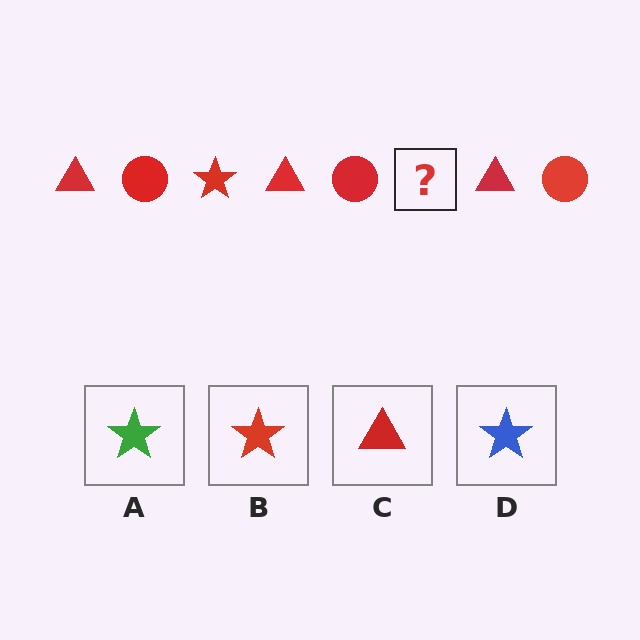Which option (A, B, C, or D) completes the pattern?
B.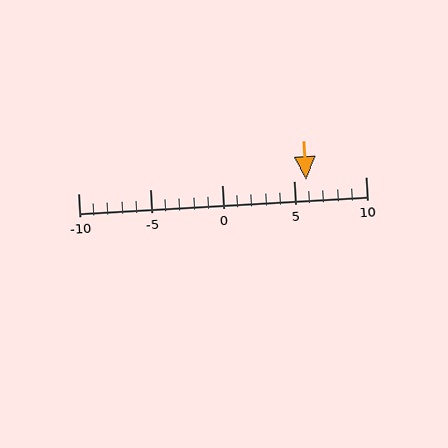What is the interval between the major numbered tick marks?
The major tick marks are spaced 5 units apart.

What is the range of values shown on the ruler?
The ruler shows values from -10 to 10.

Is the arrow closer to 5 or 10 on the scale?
The arrow is closer to 5.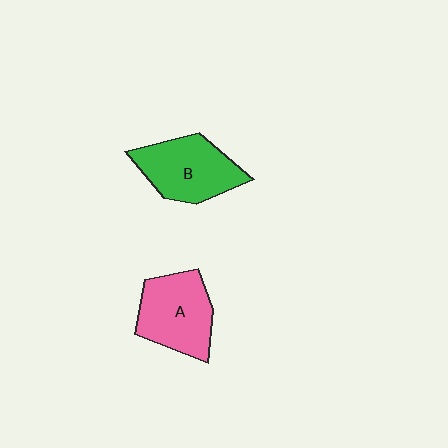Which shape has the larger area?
Shape B (green).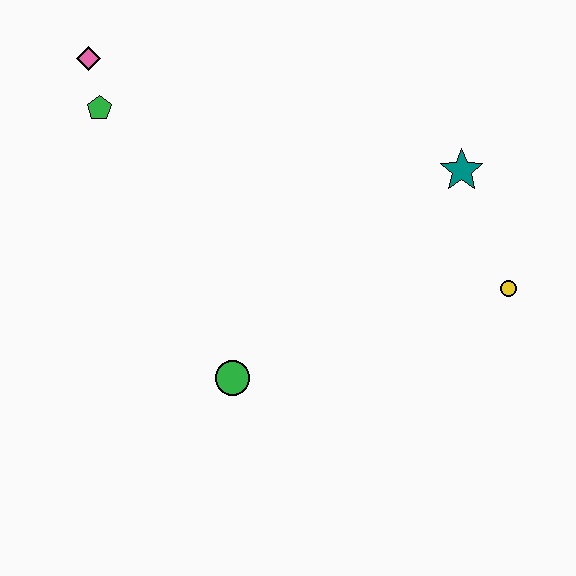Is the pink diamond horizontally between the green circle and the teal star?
No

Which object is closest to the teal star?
The yellow circle is closest to the teal star.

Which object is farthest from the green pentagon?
The yellow circle is farthest from the green pentagon.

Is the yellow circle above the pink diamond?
No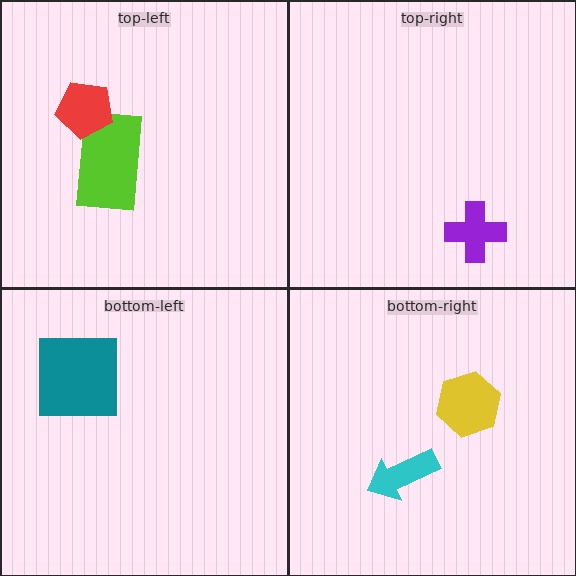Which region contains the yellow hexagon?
The bottom-right region.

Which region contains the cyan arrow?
The bottom-right region.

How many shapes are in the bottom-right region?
2.